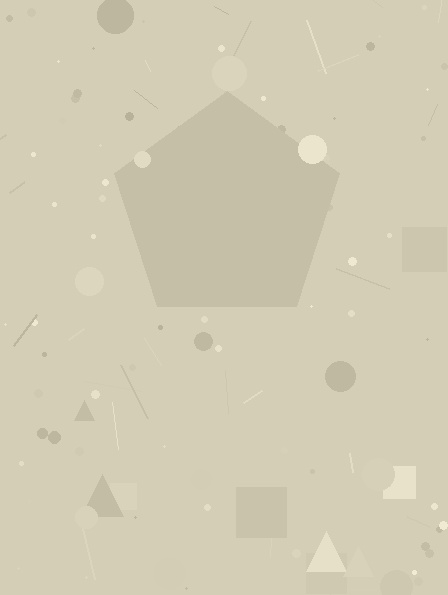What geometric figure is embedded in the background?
A pentagon is embedded in the background.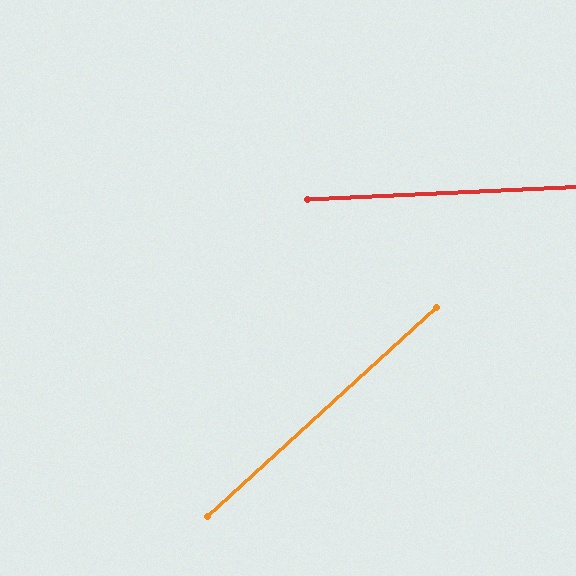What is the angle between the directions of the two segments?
Approximately 40 degrees.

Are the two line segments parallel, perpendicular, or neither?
Neither parallel nor perpendicular — they differ by about 40°.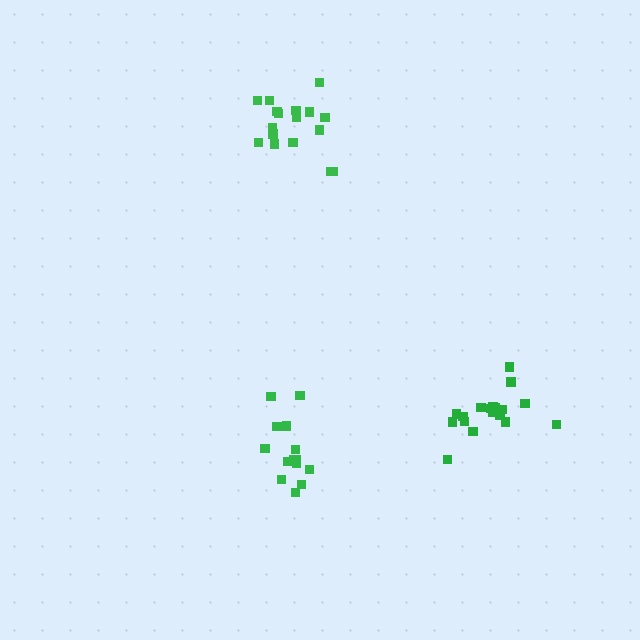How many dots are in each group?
Group 1: 17 dots, Group 2: 18 dots, Group 3: 14 dots (49 total).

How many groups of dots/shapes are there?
There are 3 groups.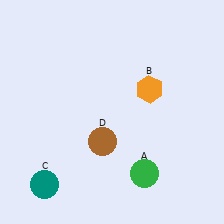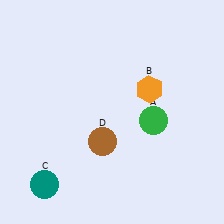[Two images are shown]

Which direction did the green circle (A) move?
The green circle (A) moved up.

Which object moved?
The green circle (A) moved up.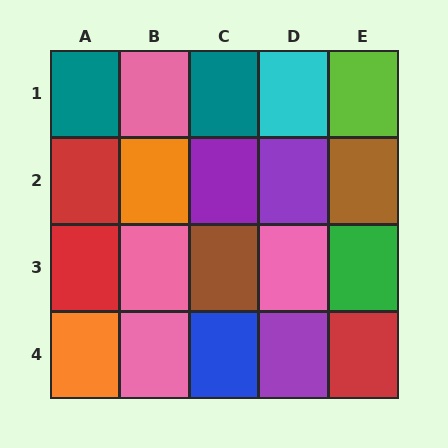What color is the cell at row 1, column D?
Cyan.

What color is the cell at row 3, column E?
Green.